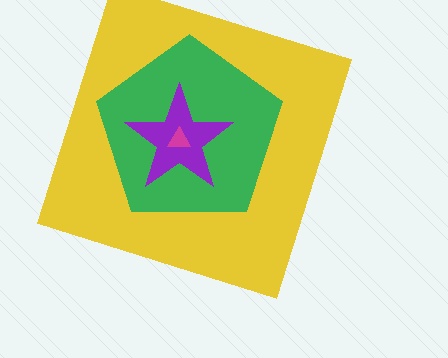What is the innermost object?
The magenta triangle.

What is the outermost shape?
The yellow square.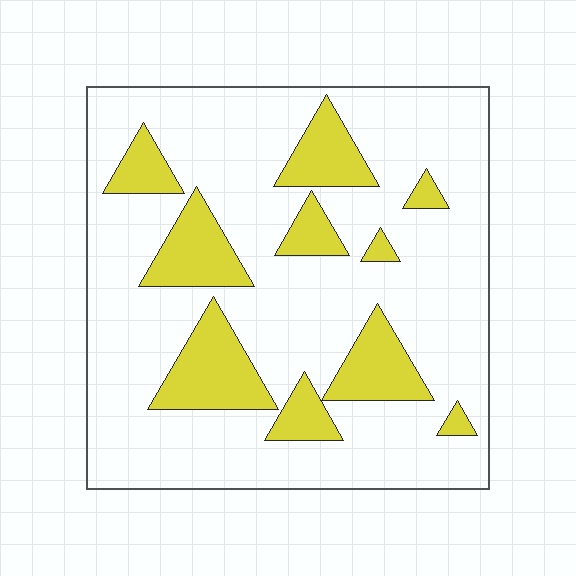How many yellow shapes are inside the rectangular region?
10.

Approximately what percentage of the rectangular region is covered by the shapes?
Approximately 20%.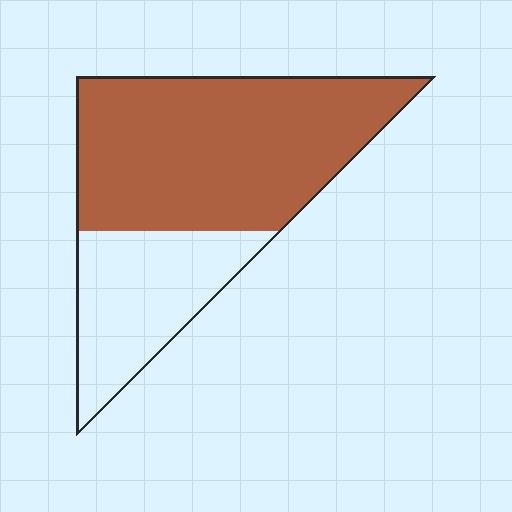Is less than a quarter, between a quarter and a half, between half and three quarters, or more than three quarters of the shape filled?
Between half and three quarters.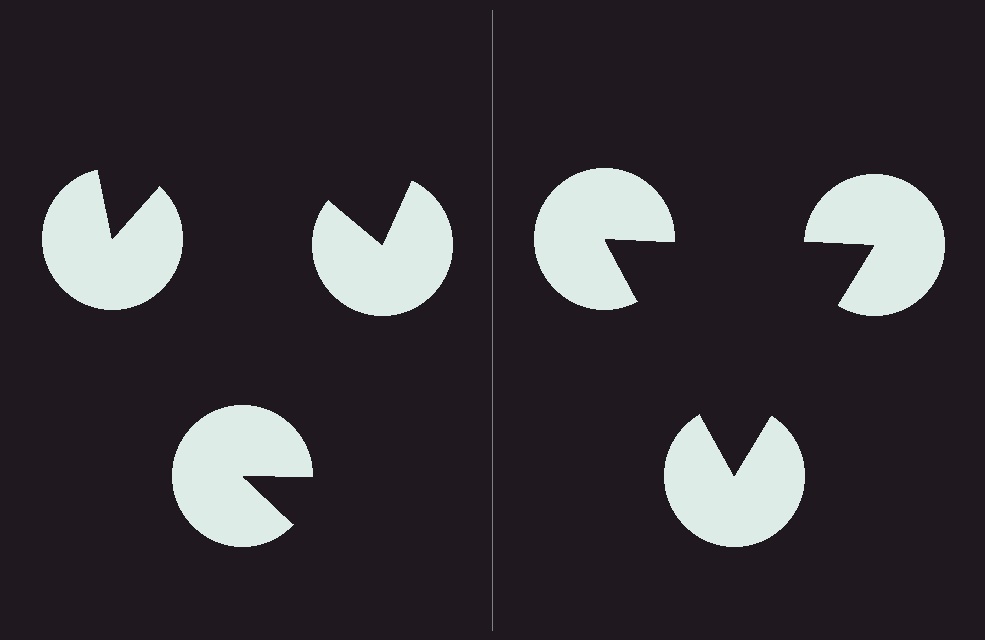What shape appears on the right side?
An illusory triangle.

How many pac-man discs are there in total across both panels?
6 — 3 on each side.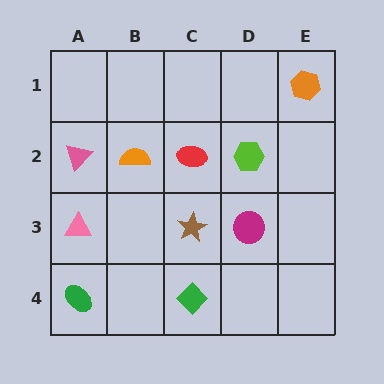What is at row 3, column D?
A magenta circle.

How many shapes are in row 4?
2 shapes.